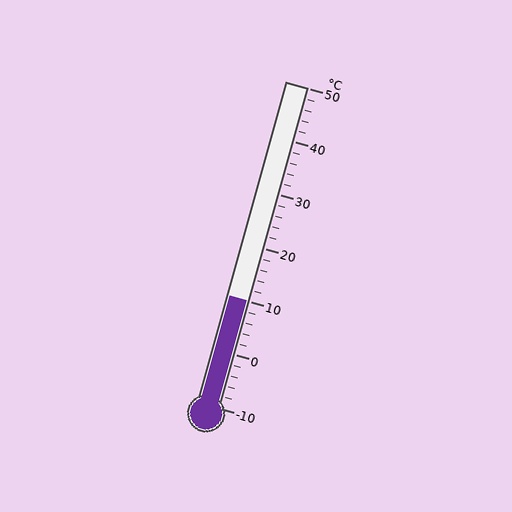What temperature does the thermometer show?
The thermometer shows approximately 10°C.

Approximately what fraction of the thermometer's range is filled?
The thermometer is filled to approximately 35% of its range.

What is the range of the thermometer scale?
The thermometer scale ranges from -10°C to 50°C.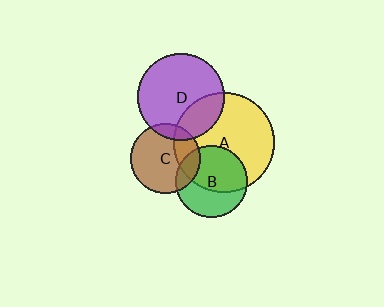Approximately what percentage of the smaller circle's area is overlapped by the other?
Approximately 10%.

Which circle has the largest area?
Circle A (yellow).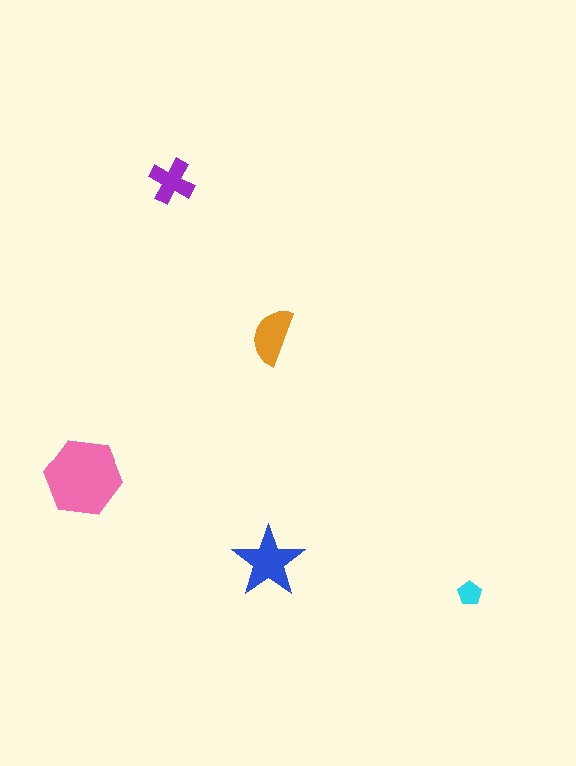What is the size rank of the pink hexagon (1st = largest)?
1st.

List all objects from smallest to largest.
The cyan pentagon, the purple cross, the orange semicircle, the blue star, the pink hexagon.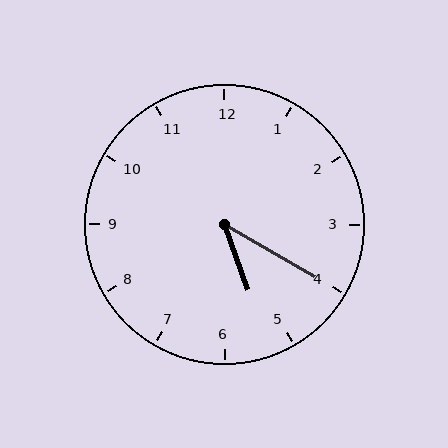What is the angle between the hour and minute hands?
Approximately 40 degrees.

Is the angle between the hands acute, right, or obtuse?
It is acute.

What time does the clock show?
5:20.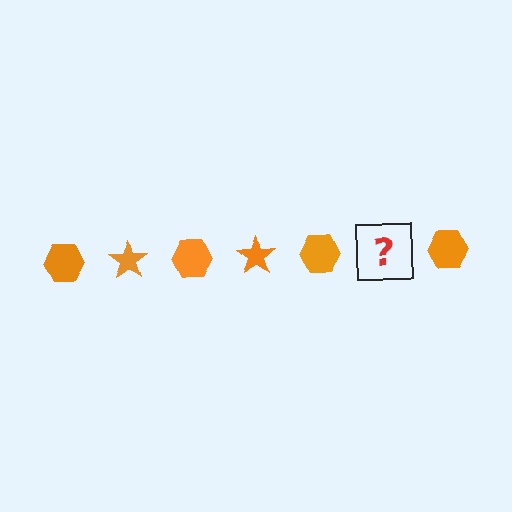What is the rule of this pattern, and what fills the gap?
The rule is that the pattern cycles through hexagon, star shapes in orange. The gap should be filled with an orange star.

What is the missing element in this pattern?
The missing element is an orange star.